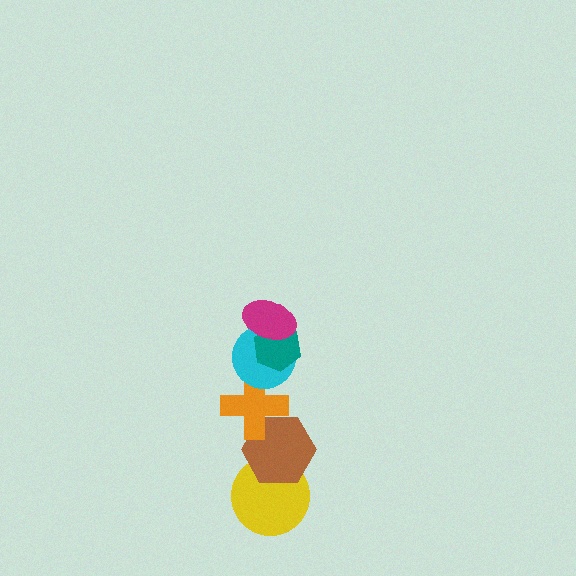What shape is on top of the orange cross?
The cyan circle is on top of the orange cross.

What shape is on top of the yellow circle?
The brown hexagon is on top of the yellow circle.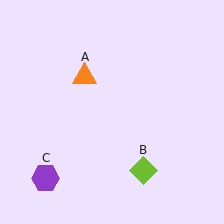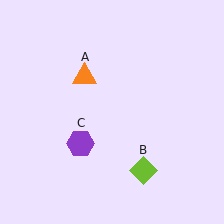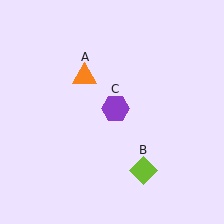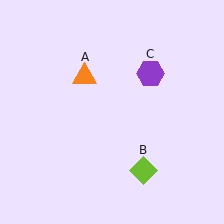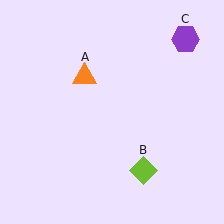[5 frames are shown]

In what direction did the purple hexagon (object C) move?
The purple hexagon (object C) moved up and to the right.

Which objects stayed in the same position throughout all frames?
Orange triangle (object A) and lime diamond (object B) remained stationary.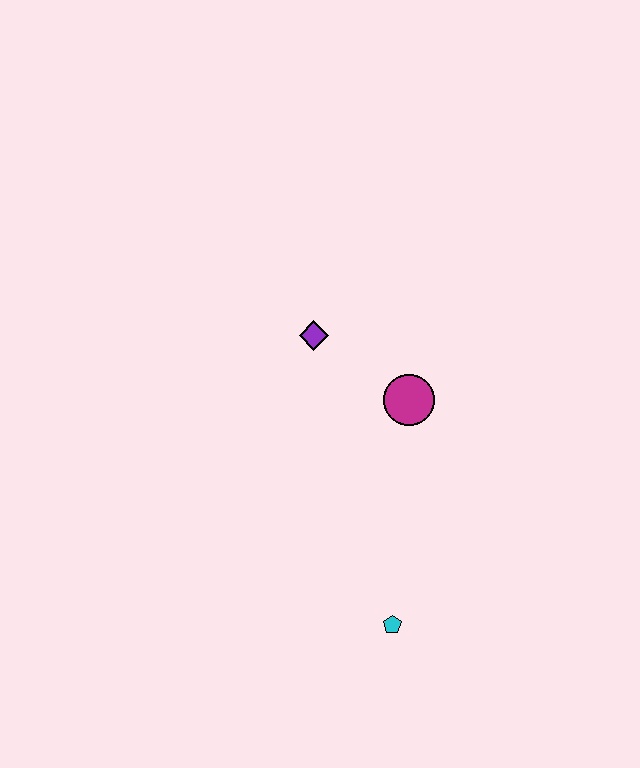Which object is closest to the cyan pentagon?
The magenta circle is closest to the cyan pentagon.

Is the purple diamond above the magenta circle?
Yes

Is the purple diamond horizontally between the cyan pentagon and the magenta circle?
No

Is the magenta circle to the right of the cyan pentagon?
Yes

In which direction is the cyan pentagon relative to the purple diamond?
The cyan pentagon is below the purple diamond.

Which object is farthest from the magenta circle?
The cyan pentagon is farthest from the magenta circle.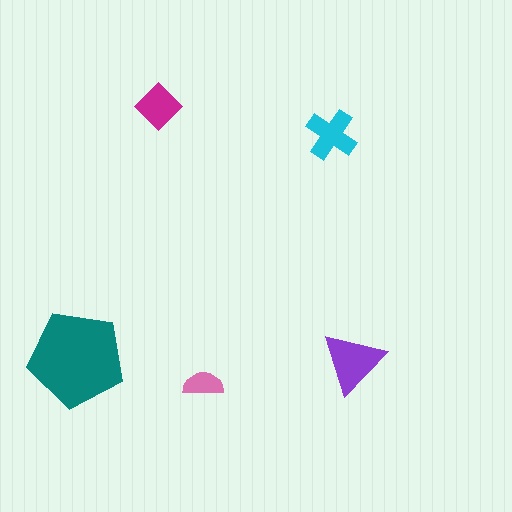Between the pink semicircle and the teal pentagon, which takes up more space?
The teal pentagon.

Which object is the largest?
The teal pentagon.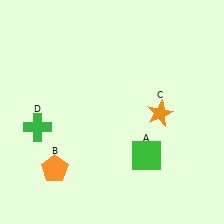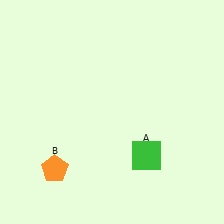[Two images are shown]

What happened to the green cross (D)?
The green cross (D) was removed in Image 2. It was in the bottom-left area of Image 1.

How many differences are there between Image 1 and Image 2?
There are 2 differences between the two images.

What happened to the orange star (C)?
The orange star (C) was removed in Image 2. It was in the bottom-right area of Image 1.